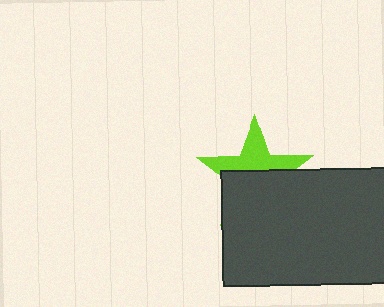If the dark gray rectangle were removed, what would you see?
You would see the complete lime star.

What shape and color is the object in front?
The object in front is a dark gray rectangle.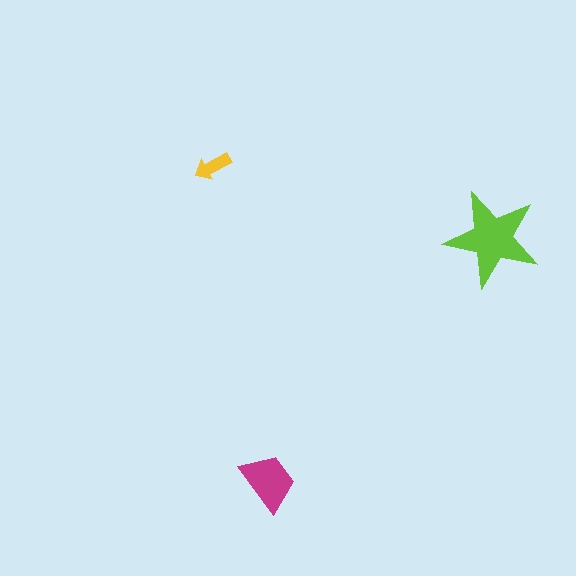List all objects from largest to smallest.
The lime star, the magenta trapezoid, the yellow arrow.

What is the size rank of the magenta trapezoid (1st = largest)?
2nd.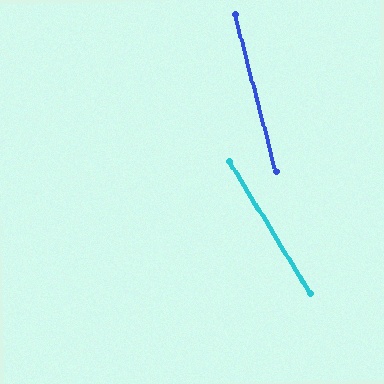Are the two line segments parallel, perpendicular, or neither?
Neither parallel nor perpendicular — they differ by about 17°.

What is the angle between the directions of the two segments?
Approximately 17 degrees.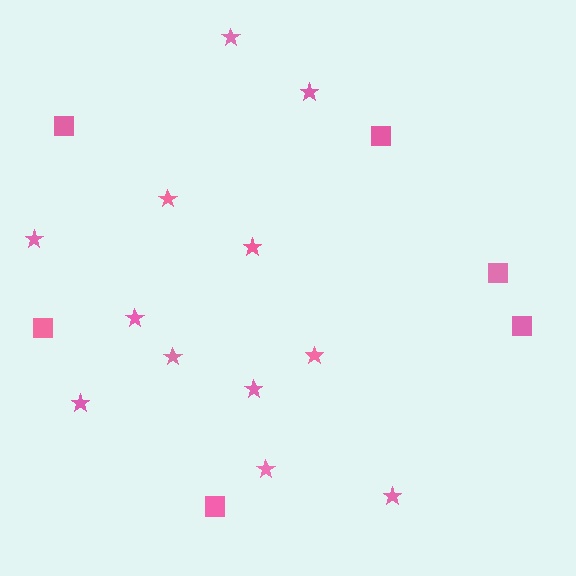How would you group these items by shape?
There are 2 groups: one group of squares (6) and one group of stars (12).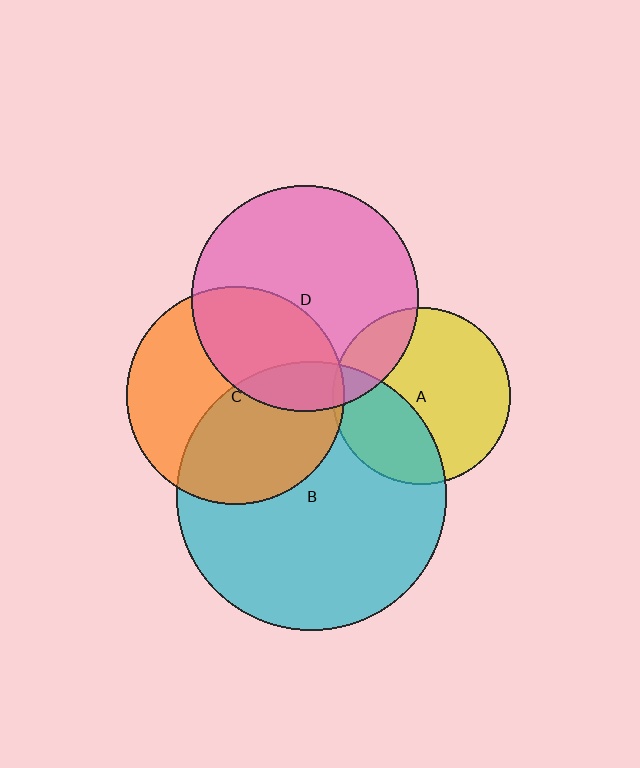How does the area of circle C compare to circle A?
Approximately 1.5 times.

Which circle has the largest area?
Circle B (cyan).